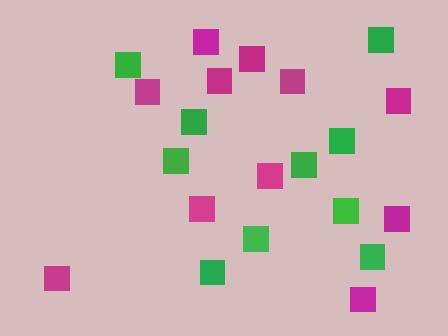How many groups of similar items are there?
There are 2 groups: one group of magenta squares (11) and one group of green squares (10).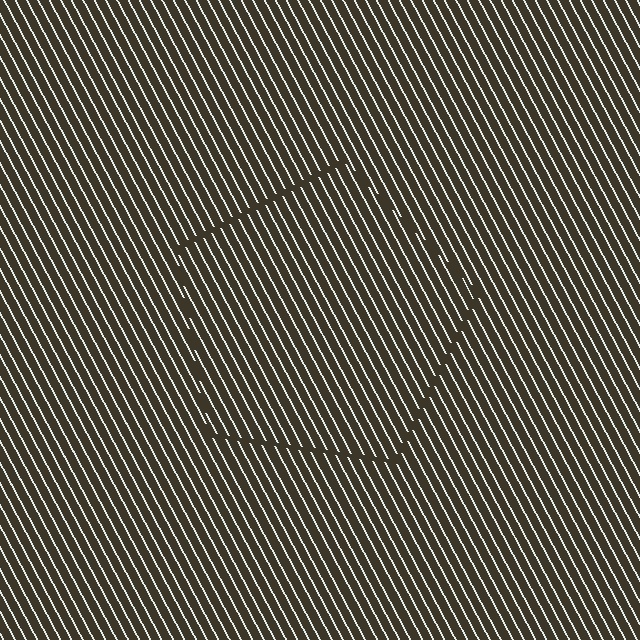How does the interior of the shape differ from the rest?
The interior of the shape contains the same grating, shifted by half a period — the contour is defined by the phase discontinuity where line-ends from the inner and outer gratings abut.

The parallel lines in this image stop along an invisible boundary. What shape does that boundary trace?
An illusory pentagon. The interior of the shape contains the same grating, shifted by half a period — the contour is defined by the phase discontinuity where line-ends from the inner and outer gratings abut.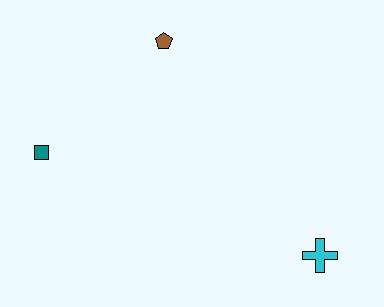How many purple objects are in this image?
There are no purple objects.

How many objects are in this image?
There are 3 objects.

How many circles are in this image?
There are no circles.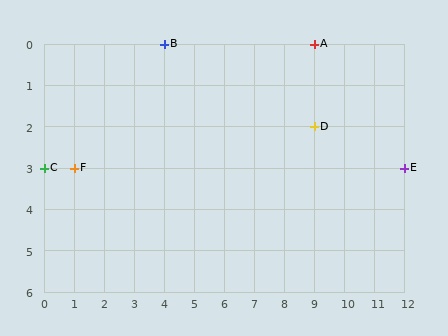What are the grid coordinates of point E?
Point E is at grid coordinates (12, 3).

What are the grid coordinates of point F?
Point F is at grid coordinates (1, 3).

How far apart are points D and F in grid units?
Points D and F are 8 columns and 1 row apart (about 8.1 grid units diagonally).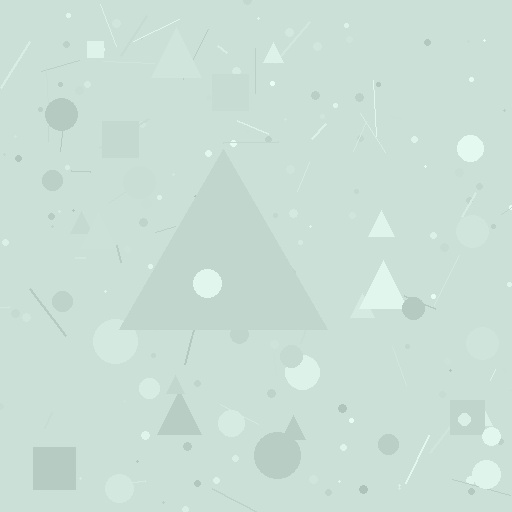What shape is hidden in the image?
A triangle is hidden in the image.